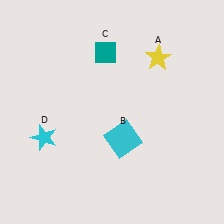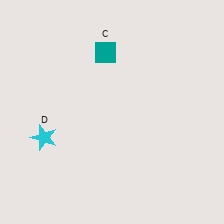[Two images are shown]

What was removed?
The cyan square (B), the yellow star (A) were removed in Image 2.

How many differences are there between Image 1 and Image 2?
There are 2 differences between the two images.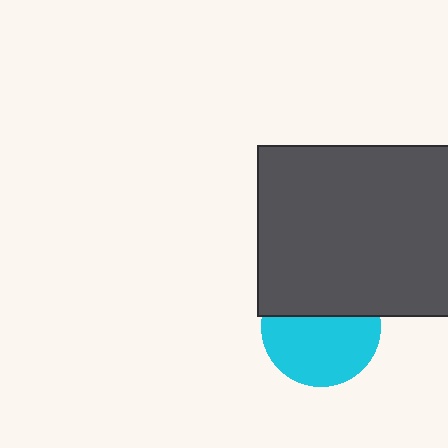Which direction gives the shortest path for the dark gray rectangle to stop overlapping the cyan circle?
Moving up gives the shortest separation.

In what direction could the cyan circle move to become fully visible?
The cyan circle could move down. That would shift it out from behind the dark gray rectangle entirely.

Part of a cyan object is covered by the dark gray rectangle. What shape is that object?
It is a circle.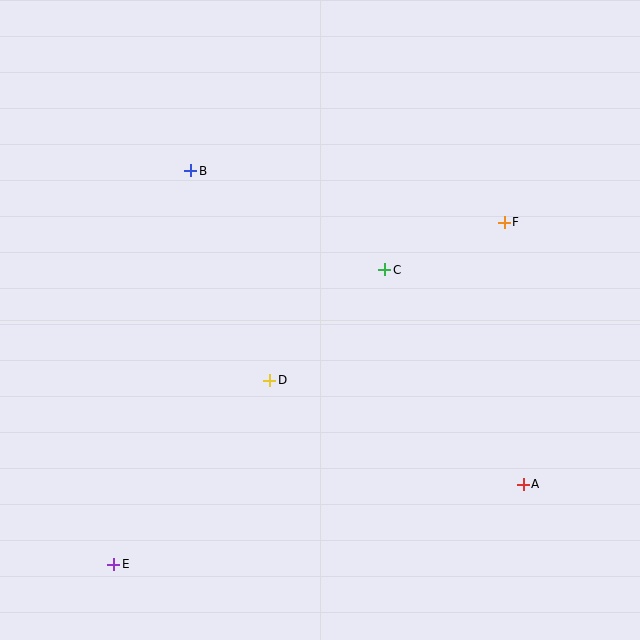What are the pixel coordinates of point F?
Point F is at (504, 222).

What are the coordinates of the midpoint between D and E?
The midpoint between D and E is at (192, 472).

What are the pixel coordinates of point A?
Point A is at (523, 484).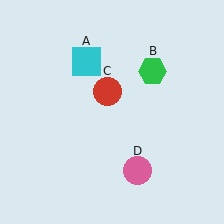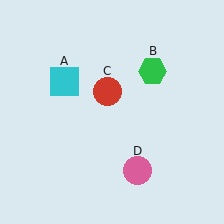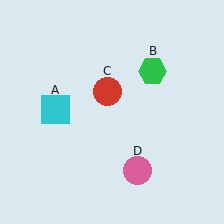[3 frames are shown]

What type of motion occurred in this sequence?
The cyan square (object A) rotated counterclockwise around the center of the scene.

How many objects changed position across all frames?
1 object changed position: cyan square (object A).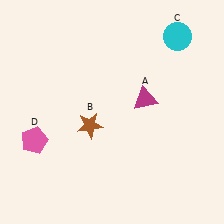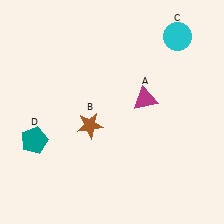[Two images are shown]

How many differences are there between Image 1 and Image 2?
There is 1 difference between the two images.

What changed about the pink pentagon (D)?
In Image 1, D is pink. In Image 2, it changed to teal.